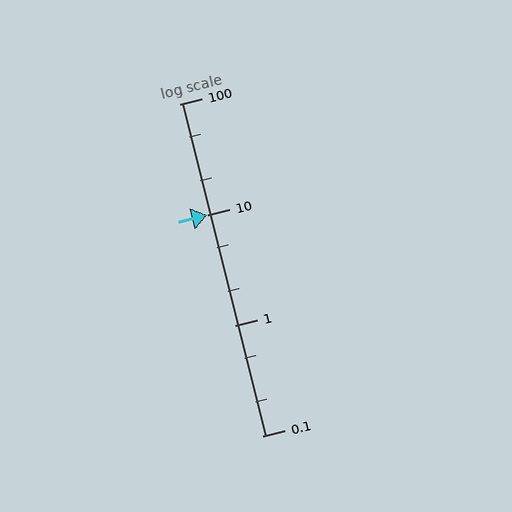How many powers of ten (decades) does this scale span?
The scale spans 3 decades, from 0.1 to 100.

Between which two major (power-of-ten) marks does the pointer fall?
The pointer is between 10 and 100.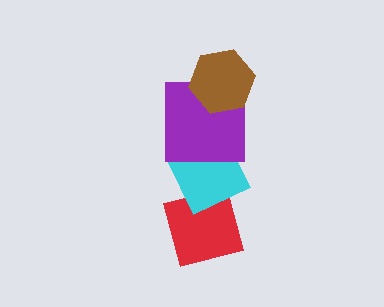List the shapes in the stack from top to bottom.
From top to bottom: the brown hexagon, the purple square, the cyan diamond, the red square.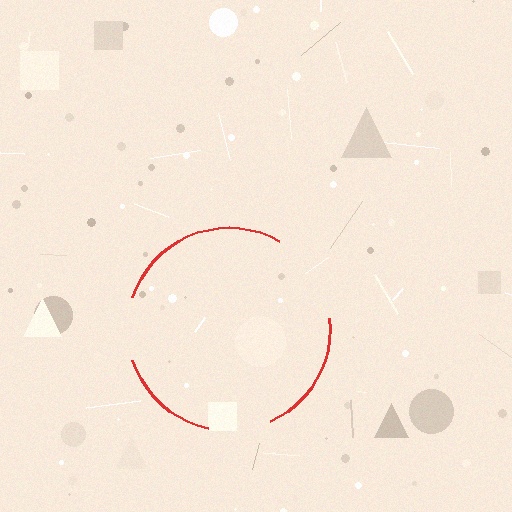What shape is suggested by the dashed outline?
The dashed outline suggests a circle.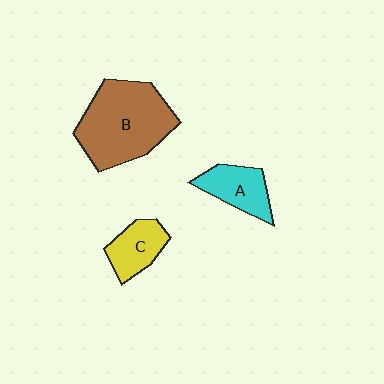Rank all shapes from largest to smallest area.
From largest to smallest: B (brown), A (cyan), C (yellow).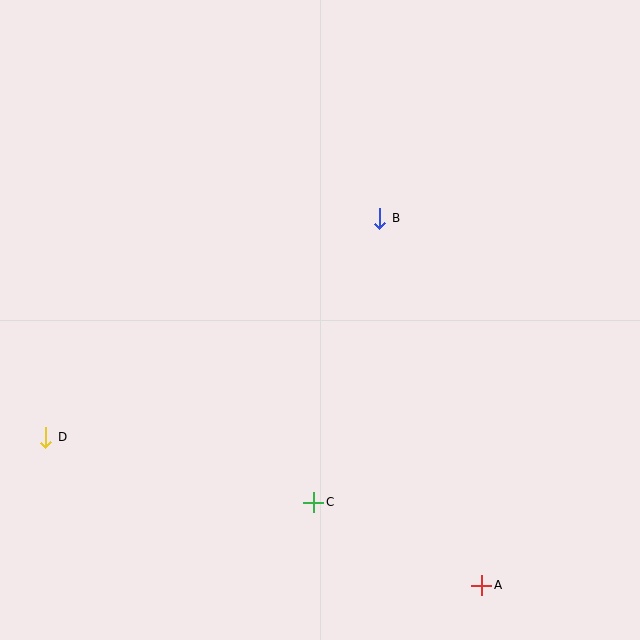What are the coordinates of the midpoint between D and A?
The midpoint between D and A is at (264, 511).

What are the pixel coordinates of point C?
Point C is at (314, 502).